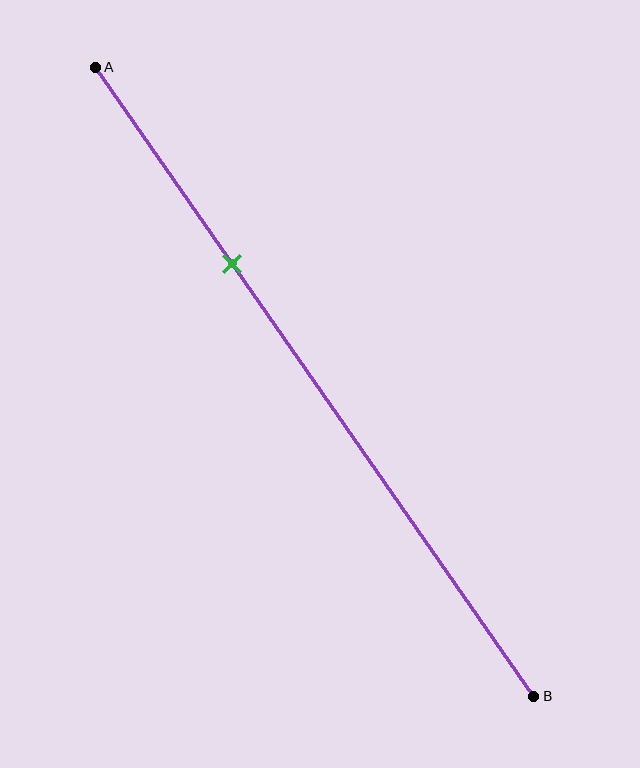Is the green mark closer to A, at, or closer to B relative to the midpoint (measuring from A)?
The green mark is closer to point A than the midpoint of segment AB.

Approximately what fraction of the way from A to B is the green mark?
The green mark is approximately 30% of the way from A to B.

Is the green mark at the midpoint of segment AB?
No, the mark is at about 30% from A, not at the 50% midpoint.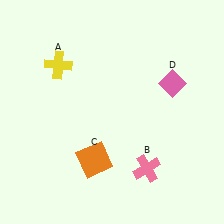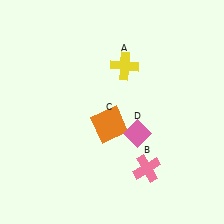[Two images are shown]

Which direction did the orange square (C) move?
The orange square (C) moved up.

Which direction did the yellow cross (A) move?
The yellow cross (A) moved right.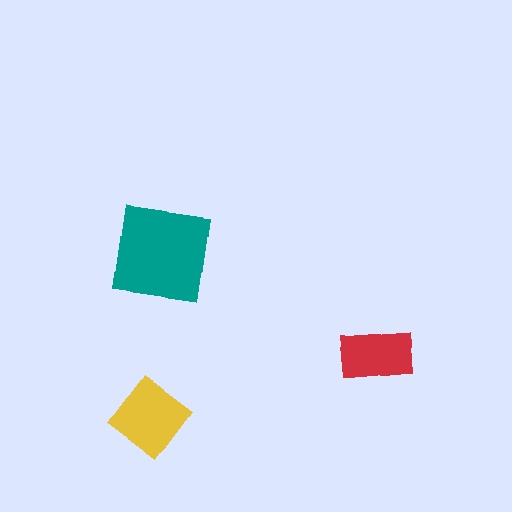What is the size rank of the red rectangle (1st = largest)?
3rd.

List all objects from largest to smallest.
The teal square, the yellow diamond, the red rectangle.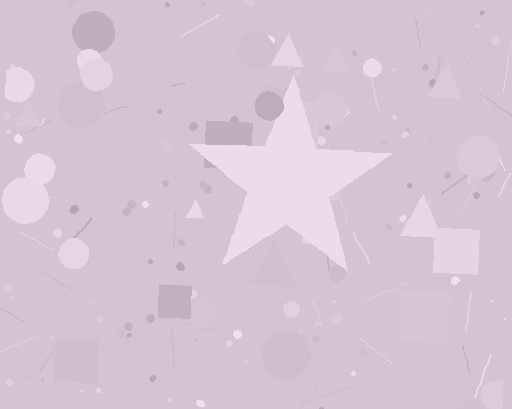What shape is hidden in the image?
A star is hidden in the image.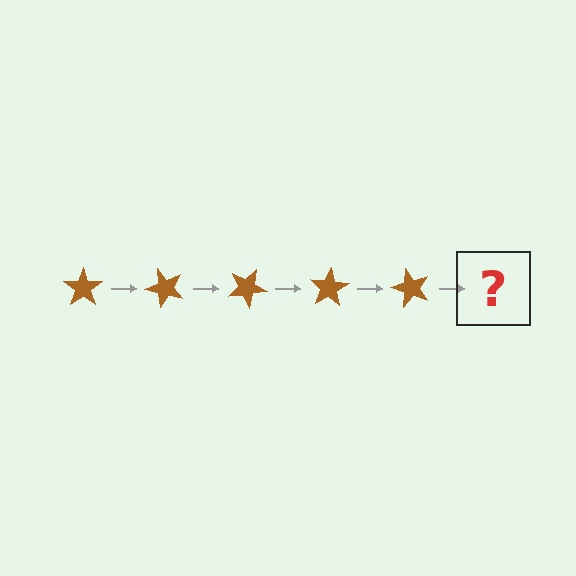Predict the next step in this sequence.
The next step is a brown star rotated 250 degrees.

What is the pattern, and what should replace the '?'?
The pattern is that the star rotates 50 degrees each step. The '?' should be a brown star rotated 250 degrees.